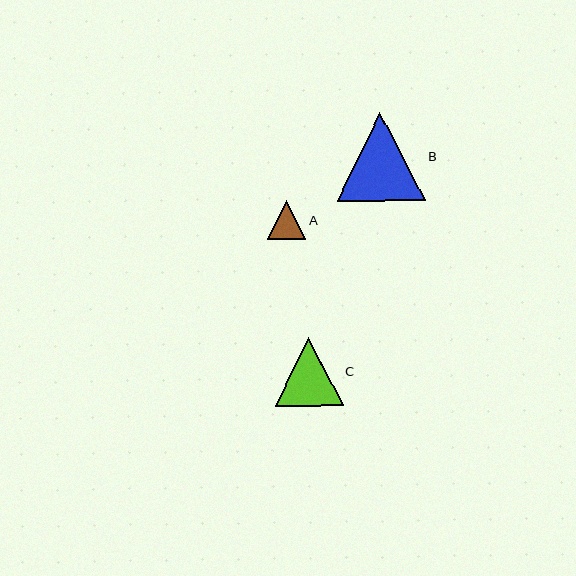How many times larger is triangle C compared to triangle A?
Triangle C is approximately 1.8 times the size of triangle A.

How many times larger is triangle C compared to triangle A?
Triangle C is approximately 1.8 times the size of triangle A.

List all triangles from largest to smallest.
From largest to smallest: B, C, A.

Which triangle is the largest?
Triangle B is the largest with a size of approximately 89 pixels.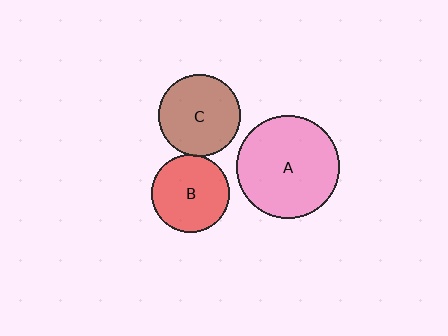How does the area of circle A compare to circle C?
Approximately 1.6 times.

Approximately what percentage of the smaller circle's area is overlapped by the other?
Approximately 5%.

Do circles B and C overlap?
Yes.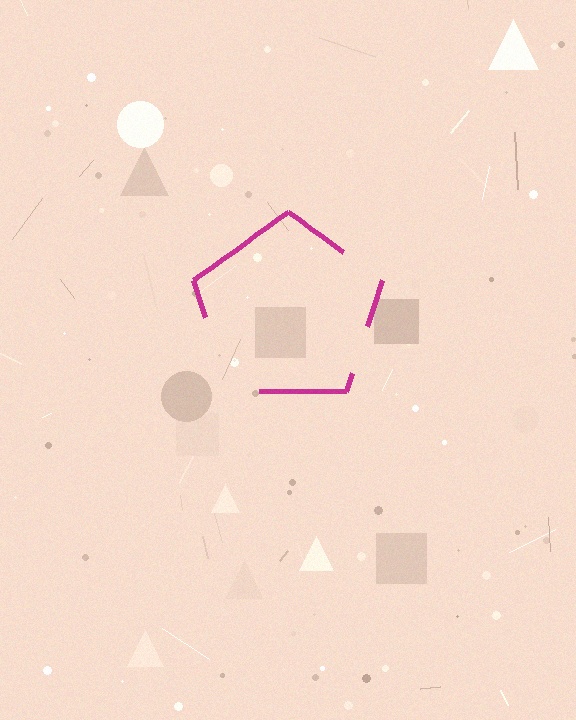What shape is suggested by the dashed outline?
The dashed outline suggests a pentagon.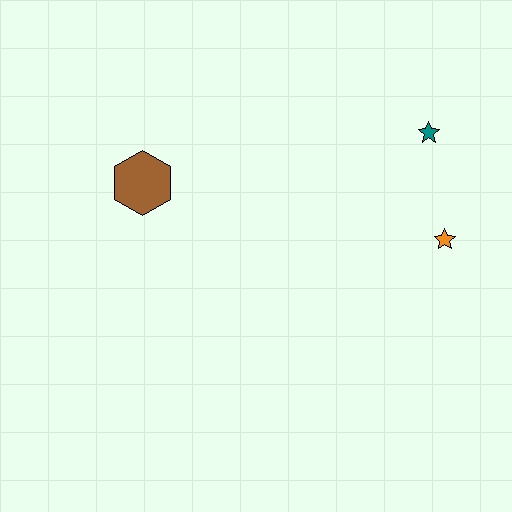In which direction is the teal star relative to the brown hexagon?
The teal star is to the right of the brown hexagon.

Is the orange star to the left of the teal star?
No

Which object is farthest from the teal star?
The brown hexagon is farthest from the teal star.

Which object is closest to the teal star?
The orange star is closest to the teal star.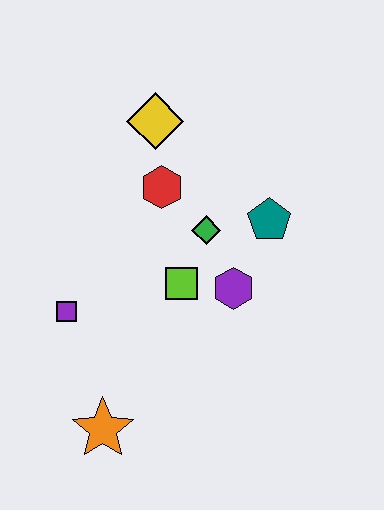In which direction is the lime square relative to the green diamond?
The lime square is below the green diamond.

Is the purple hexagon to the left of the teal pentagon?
Yes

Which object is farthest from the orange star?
The yellow diamond is farthest from the orange star.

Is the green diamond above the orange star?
Yes